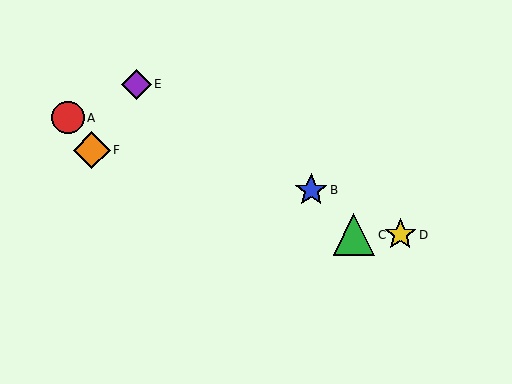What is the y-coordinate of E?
Object E is at y≈84.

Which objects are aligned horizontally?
Objects C, D are aligned horizontally.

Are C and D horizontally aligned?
Yes, both are at y≈235.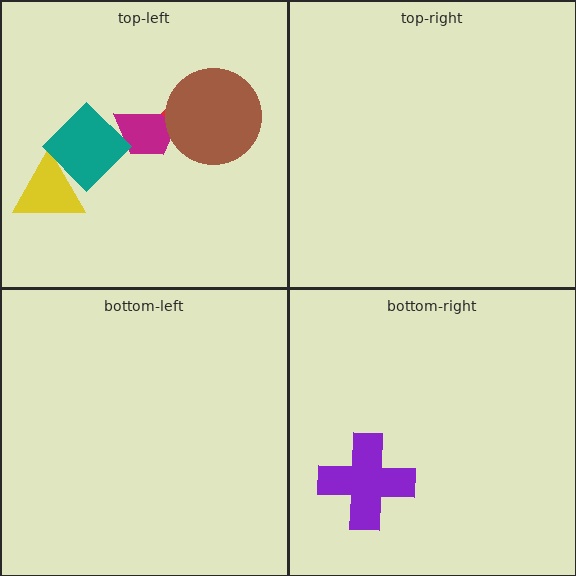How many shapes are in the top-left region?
5.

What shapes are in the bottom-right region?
The purple cross.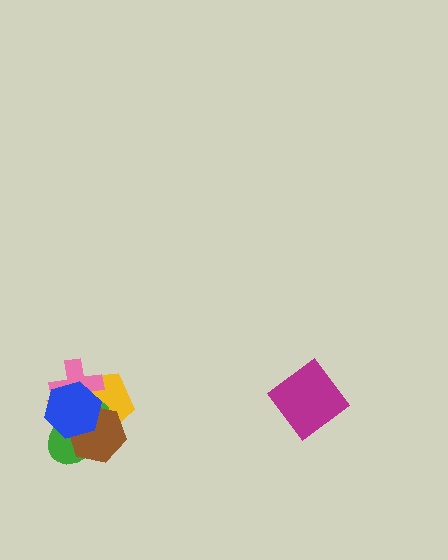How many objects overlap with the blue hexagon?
5 objects overlap with the blue hexagon.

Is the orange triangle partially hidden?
Yes, it is partially covered by another shape.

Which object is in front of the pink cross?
The blue hexagon is in front of the pink cross.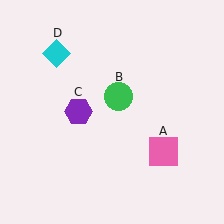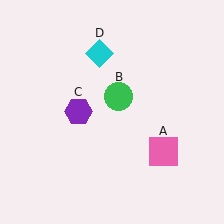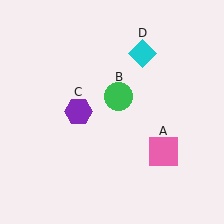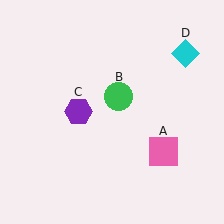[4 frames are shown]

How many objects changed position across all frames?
1 object changed position: cyan diamond (object D).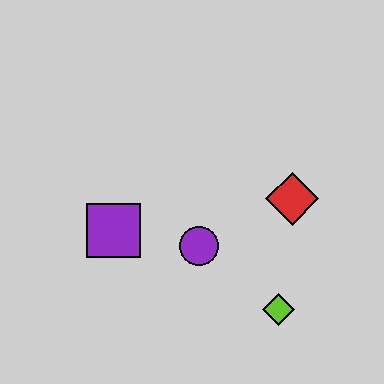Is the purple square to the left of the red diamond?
Yes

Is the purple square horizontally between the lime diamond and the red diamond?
No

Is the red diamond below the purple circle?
No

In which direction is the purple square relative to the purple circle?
The purple square is to the left of the purple circle.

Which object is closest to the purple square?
The purple circle is closest to the purple square.